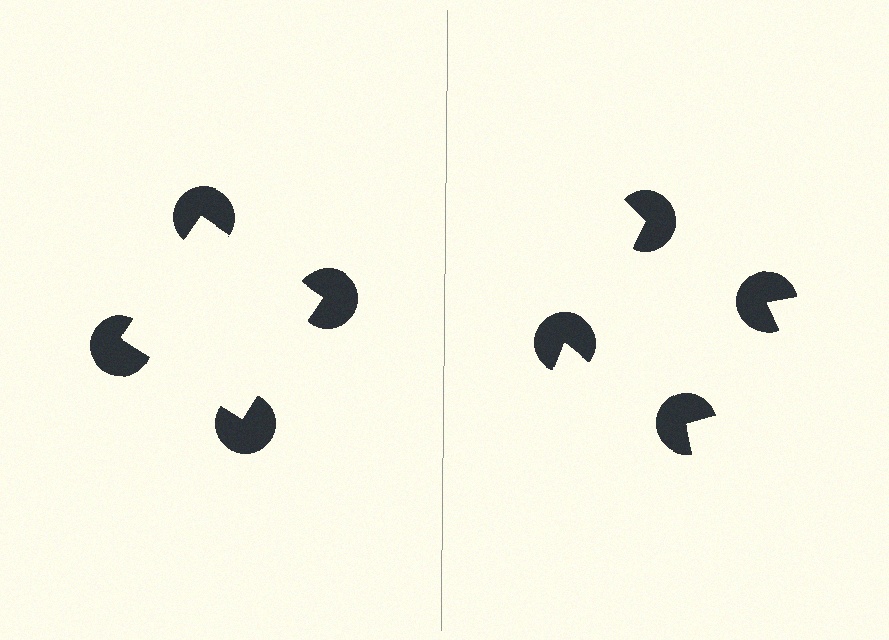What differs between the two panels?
The pac-man discs are positioned identically on both sides; only the wedge orientations differ. On the left they align to a square; on the right they are misaligned.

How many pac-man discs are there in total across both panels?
8 — 4 on each side.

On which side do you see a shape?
An illusory square appears on the left side. On the right side the wedge cuts are rotated, so no coherent shape forms.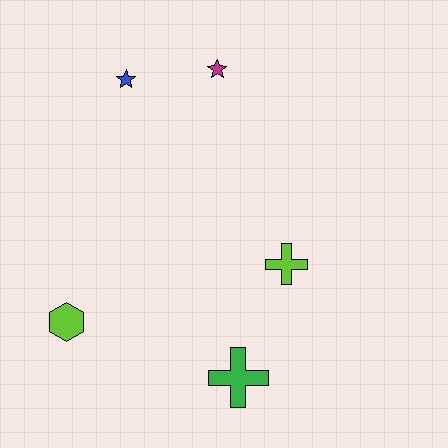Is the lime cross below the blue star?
Yes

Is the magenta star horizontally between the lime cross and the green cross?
No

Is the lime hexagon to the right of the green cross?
No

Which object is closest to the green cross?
The lime cross is closest to the green cross.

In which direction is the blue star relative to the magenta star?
The blue star is to the left of the magenta star.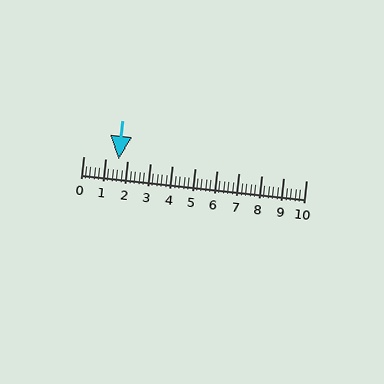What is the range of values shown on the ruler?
The ruler shows values from 0 to 10.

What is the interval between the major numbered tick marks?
The major tick marks are spaced 1 units apart.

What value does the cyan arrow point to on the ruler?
The cyan arrow points to approximately 1.6.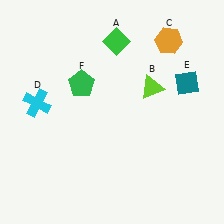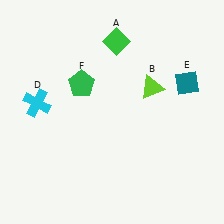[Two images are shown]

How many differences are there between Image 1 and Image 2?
There is 1 difference between the two images.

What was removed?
The orange hexagon (C) was removed in Image 2.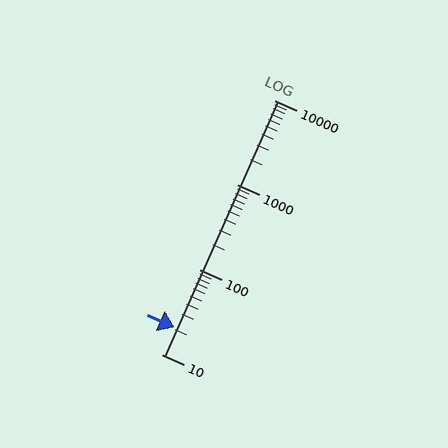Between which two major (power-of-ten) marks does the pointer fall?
The pointer is between 10 and 100.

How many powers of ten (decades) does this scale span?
The scale spans 3 decades, from 10 to 10000.